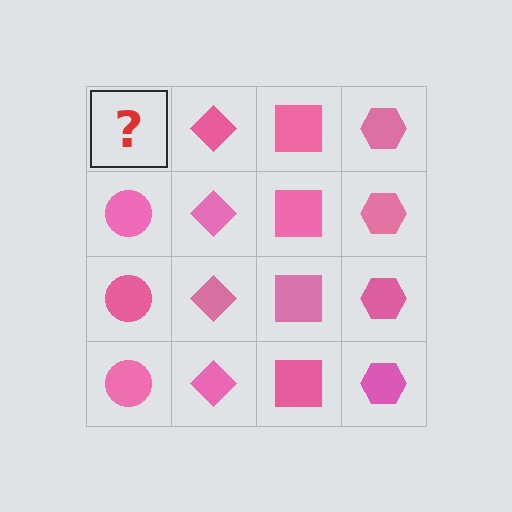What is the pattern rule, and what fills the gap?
The rule is that each column has a consistent shape. The gap should be filled with a pink circle.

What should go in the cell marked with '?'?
The missing cell should contain a pink circle.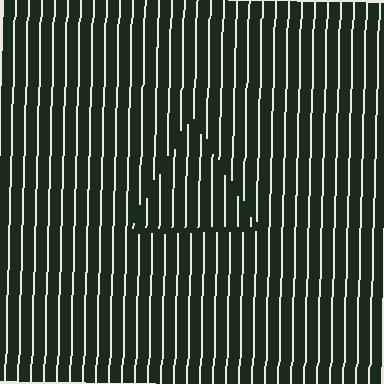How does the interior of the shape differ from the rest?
The interior of the shape contains the same grating, shifted by half a period — the contour is defined by the phase discontinuity where line-ends from the inner and outer gratings abut.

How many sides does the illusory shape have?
3 sides — the line-ends trace a triangle.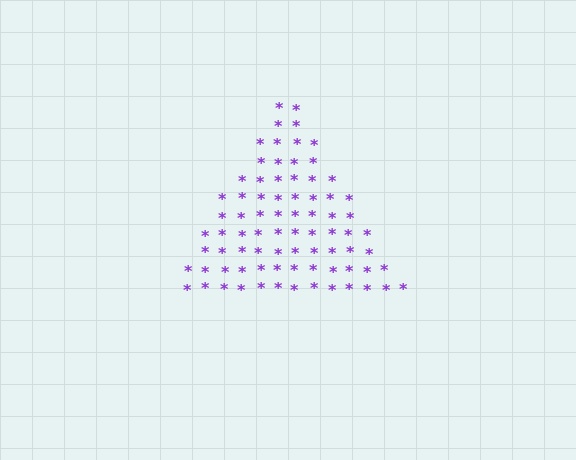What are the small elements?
The small elements are asterisks.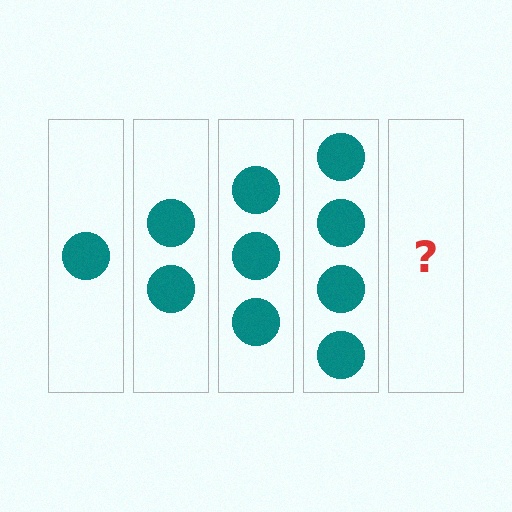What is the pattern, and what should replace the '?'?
The pattern is that each step adds one more circle. The '?' should be 5 circles.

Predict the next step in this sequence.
The next step is 5 circles.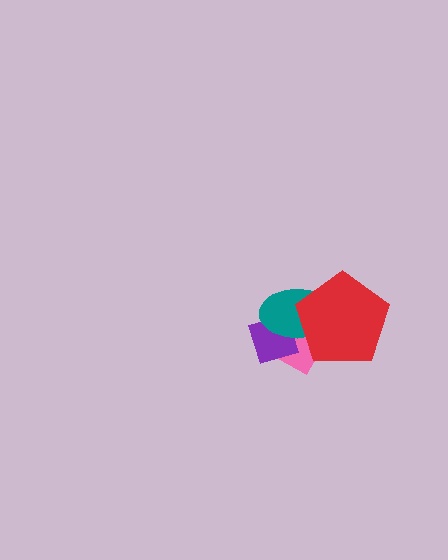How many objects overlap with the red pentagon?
2 objects overlap with the red pentagon.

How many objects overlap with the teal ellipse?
3 objects overlap with the teal ellipse.